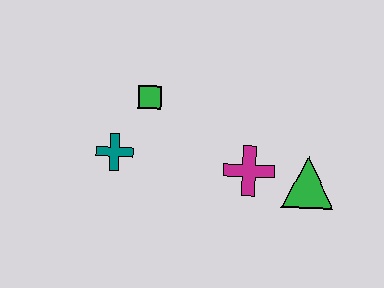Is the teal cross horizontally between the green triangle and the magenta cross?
No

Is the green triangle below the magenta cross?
Yes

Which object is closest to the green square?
The teal cross is closest to the green square.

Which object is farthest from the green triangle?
The teal cross is farthest from the green triangle.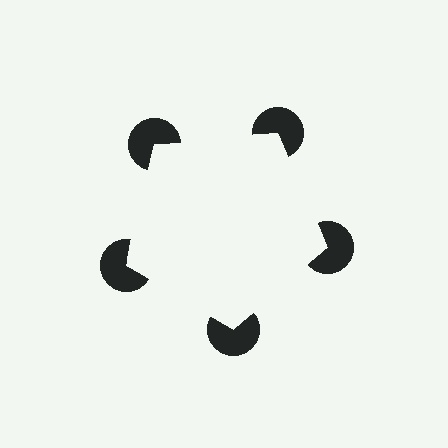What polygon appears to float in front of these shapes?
An illusory pentagon — its edges are inferred from the aligned wedge cuts in the pac-man discs, not physically drawn.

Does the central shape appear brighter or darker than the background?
It typically appears slightly brighter than the background, even though no actual brightness change is drawn.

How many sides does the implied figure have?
5 sides.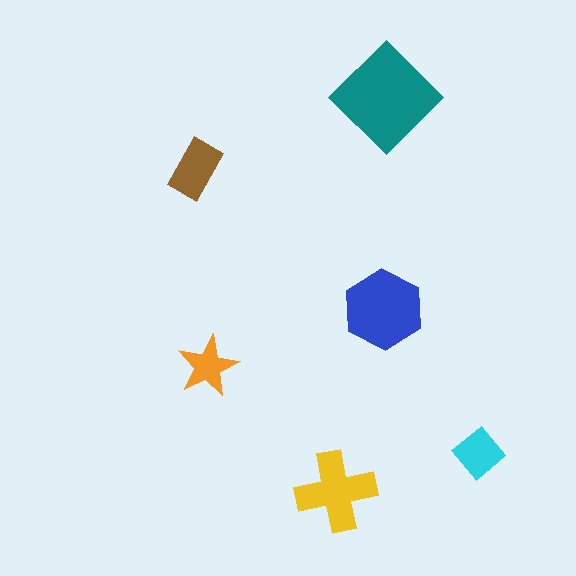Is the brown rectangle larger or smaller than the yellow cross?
Smaller.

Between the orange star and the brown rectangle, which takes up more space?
The brown rectangle.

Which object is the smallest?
The orange star.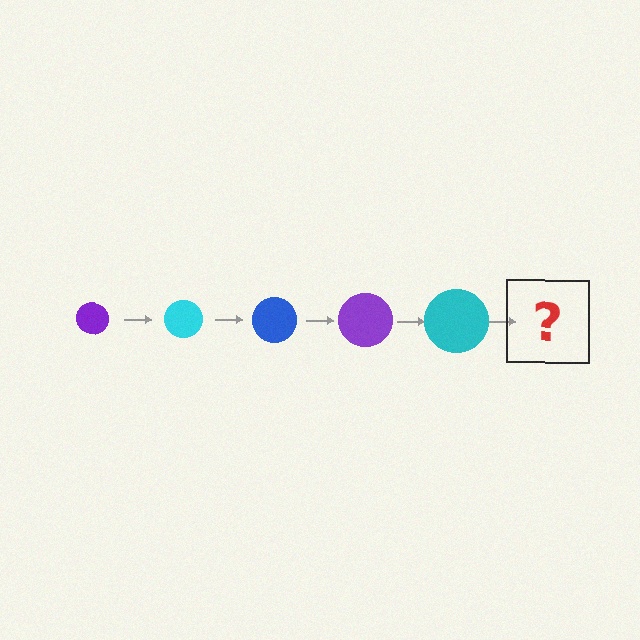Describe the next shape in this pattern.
It should be a blue circle, larger than the previous one.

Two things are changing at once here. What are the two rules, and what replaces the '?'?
The two rules are that the circle grows larger each step and the color cycles through purple, cyan, and blue. The '?' should be a blue circle, larger than the previous one.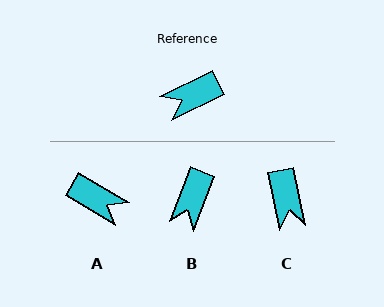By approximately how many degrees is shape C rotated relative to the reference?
Approximately 75 degrees counter-clockwise.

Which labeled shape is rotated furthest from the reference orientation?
A, about 123 degrees away.